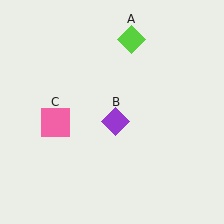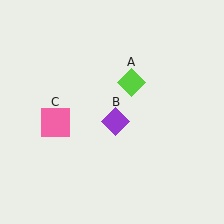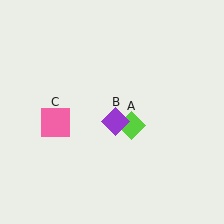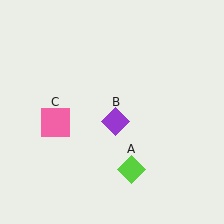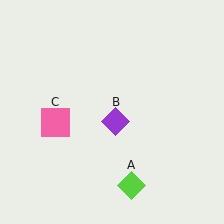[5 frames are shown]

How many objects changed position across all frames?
1 object changed position: lime diamond (object A).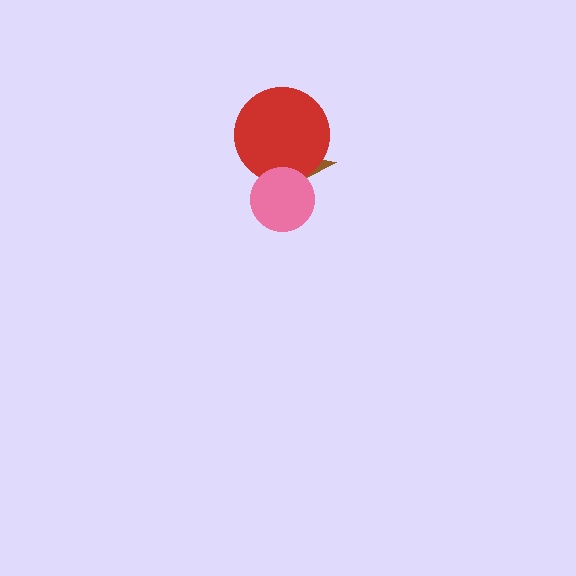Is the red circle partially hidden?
Yes, it is partially covered by another shape.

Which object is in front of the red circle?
The pink circle is in front of the red circle.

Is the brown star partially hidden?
Yes, it is partially covered by another shape.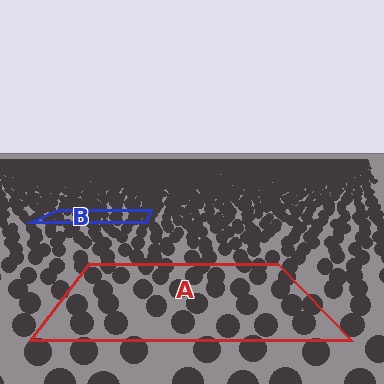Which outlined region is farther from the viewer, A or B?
Region B is farther from the viewer — the texture elements inside it appear smaller and more densely packed.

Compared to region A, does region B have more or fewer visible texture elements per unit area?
Region B has more texture elements per unit area — they are packed more densely because it is farther away.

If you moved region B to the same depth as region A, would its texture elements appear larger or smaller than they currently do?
They would appear larger. At a closer depth, the same texture elements are projected at a bigger on-screen size.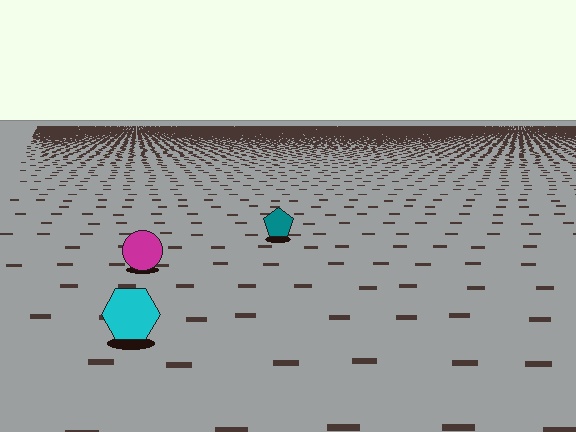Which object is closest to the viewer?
The cyan hexagon is closest. The texture marks near it are larger and more spread out.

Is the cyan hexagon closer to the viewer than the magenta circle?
Yes. The cyan hexagon is closer — you can tell from the texture gradient: the ground texture is coarser near it.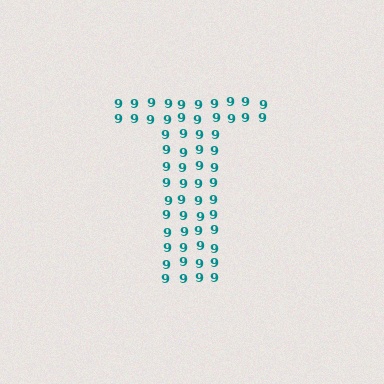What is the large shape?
The large shape is the letter T.